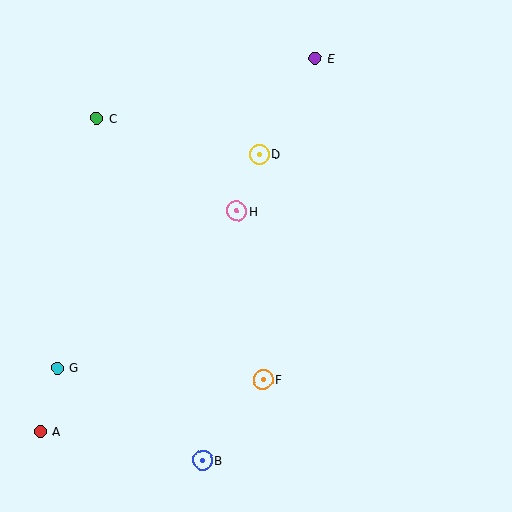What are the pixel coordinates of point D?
Point D is at (259, 154).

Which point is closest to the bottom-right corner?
Point F is closest to the bottom-right corner.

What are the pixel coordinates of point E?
Point E is at (315, 58).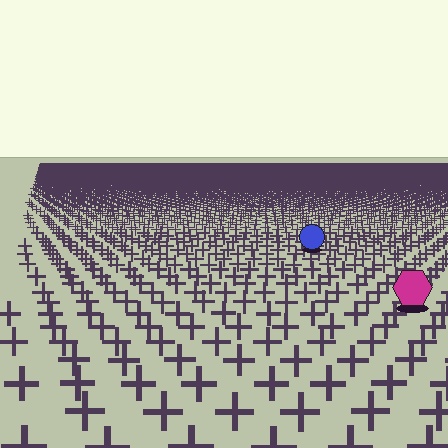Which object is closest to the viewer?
The magenta hexagon is closest. The texture marks near it are larger and more spread out.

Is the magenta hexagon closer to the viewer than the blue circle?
Yes. The magenta hexagon is closer — you can tell from the texture gradient: the ground texture is coarser near it.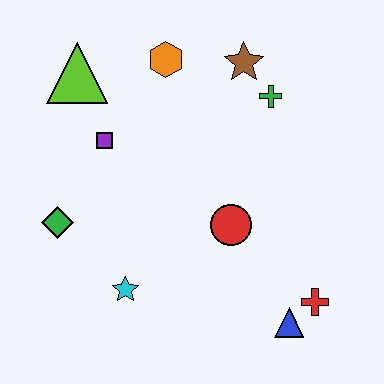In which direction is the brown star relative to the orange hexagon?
The brown star is to the right of the orange hexagon.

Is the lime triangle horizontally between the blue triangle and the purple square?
No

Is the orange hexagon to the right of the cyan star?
Yes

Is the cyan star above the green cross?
No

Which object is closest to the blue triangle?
The red cross is closest to the blue triangle.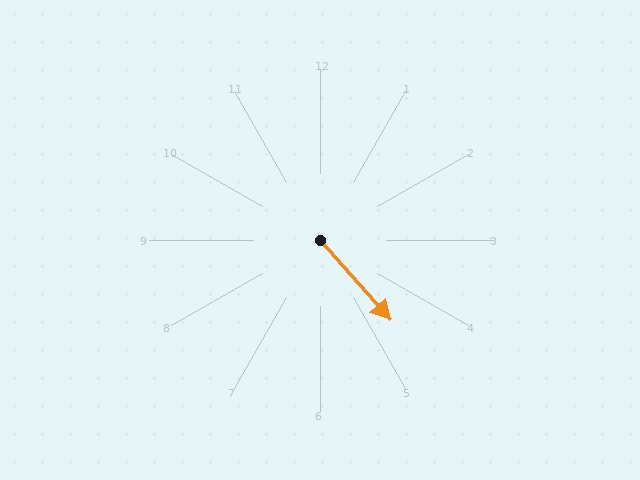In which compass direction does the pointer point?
Southeast.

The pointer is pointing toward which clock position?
Roughly 5 o'clock.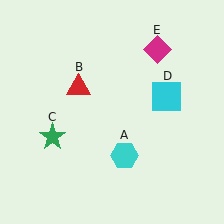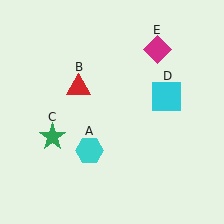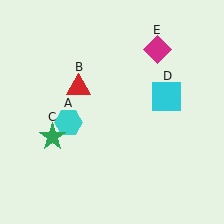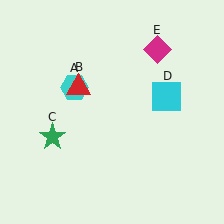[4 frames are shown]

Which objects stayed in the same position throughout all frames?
Red triangle (object B) and green star (object C) and cyan square (object D) and magenta diamond (object E) remained stationary.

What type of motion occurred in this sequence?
The cyan hexagon (object A) rotated clockwise around the center of the scene.